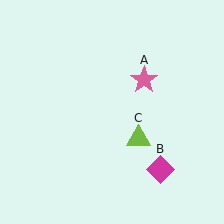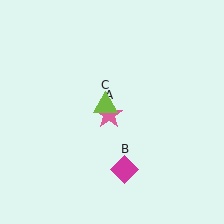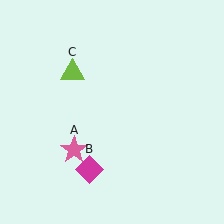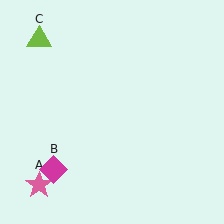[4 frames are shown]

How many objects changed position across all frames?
3 objects changed position: pink star (object A), magenta diamond (object B), lime triangle (object C).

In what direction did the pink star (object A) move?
The pink star (object A) moved down and to the left.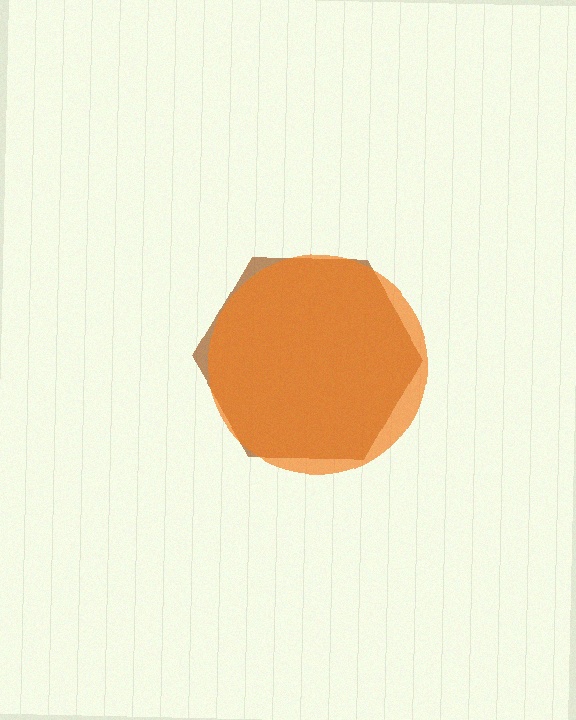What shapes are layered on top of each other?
The layered shapes are: a brown hexagon, an orange circle.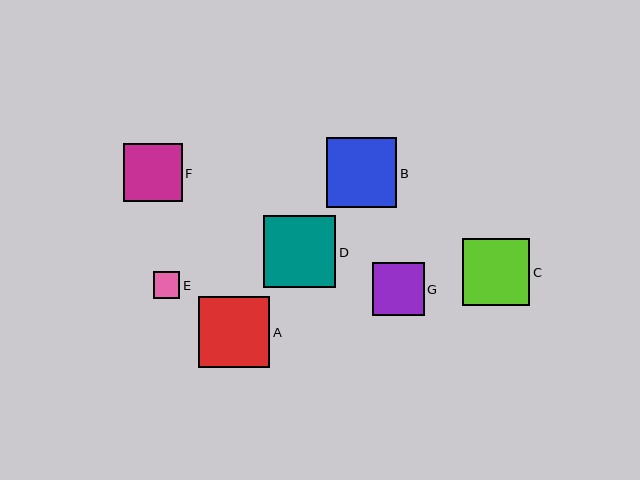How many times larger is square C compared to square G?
Square C is approximately 1.3 times the size of square G.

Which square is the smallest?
Square E is the smallest with a size of approximately 26 pixels.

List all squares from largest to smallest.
From largest to smallest: D, A, B, C, F, G, E.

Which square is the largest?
Square D is the largest with a size of approximately 72 pixels.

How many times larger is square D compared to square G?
Square D is approximately 1.4 times the size of square G.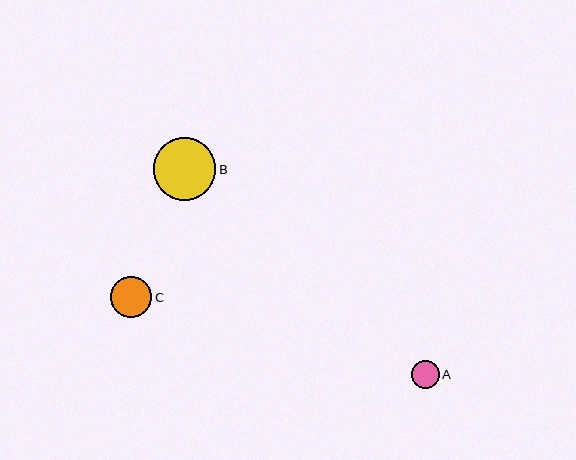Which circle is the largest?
Circle B is the largest with a size of approximately 63 pixels.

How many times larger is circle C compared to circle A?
Circle C is approximately 1.5 times the size of circle A.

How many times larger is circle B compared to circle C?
Circle B is approximately 1.5 times the size of circle C.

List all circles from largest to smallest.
From largest to smallest: B, C, A.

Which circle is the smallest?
Circle A is the smallest with a size of approximately 27 pixels.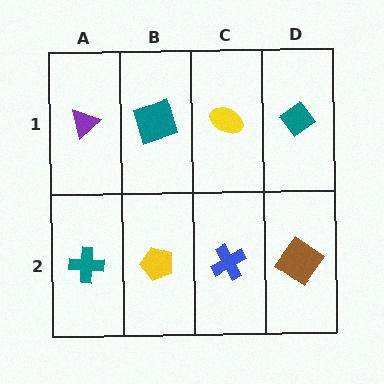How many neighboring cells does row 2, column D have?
2.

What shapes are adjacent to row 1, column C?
A blue cross (row 2, column C), a teal square (row 1, column B), a teal diamond (row 1, column D).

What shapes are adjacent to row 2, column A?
A purple triangle (row 1, column A), a yellow pentagon (row 2, column B).